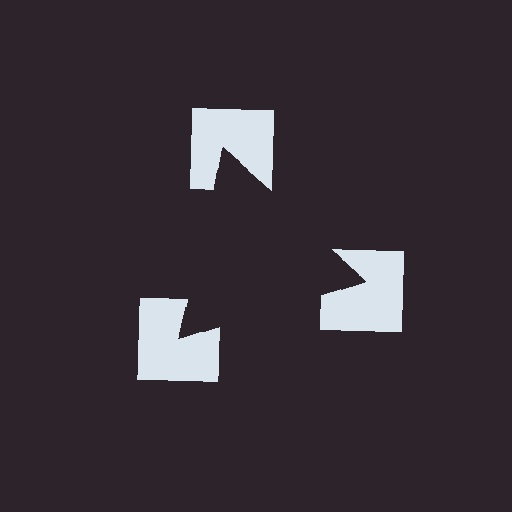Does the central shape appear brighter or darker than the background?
It typically appears slightly darker than the background, even though no actual brightness change is drawn.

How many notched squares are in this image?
There are 3 — one at each vertex of the illusory triangle.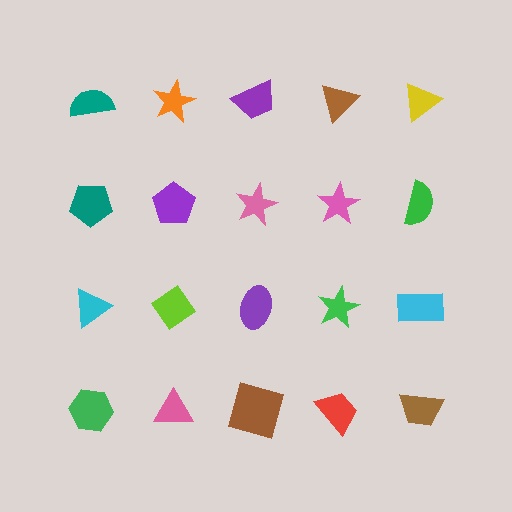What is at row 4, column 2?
A pink triangle.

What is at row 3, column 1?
A cyan triangle.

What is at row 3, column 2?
A lime diamond.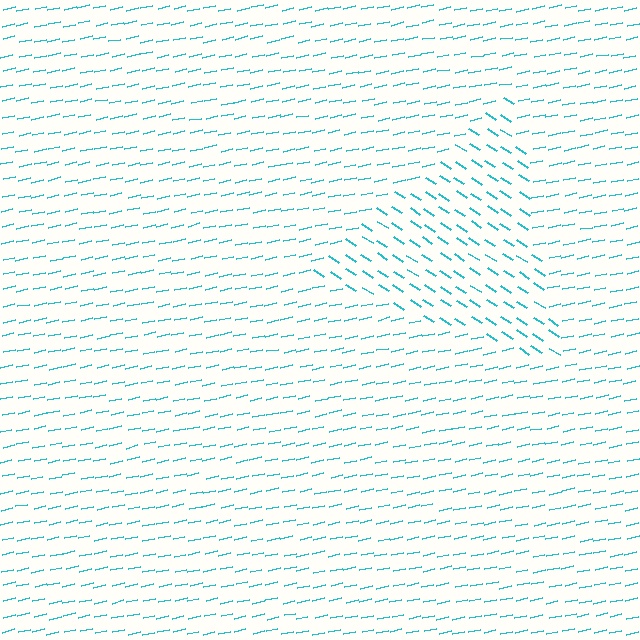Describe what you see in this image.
The image is filled with small cyan line segments. A triangle region in the image has lines oriented differently from the surrounding lines, creating a visible texture boundary.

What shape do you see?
I see a triangle.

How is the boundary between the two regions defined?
The boundary is defined purely by a change in line orientation (approximately 45 degrees difference). All lines are the same color and thickness.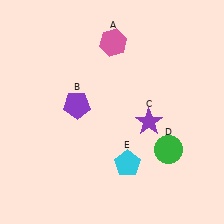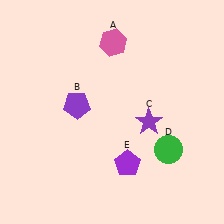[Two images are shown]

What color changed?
The pentagon (E) changed from cyan in Image 1 to purple in Image 2.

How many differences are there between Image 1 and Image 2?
There is 1 difference between the two images.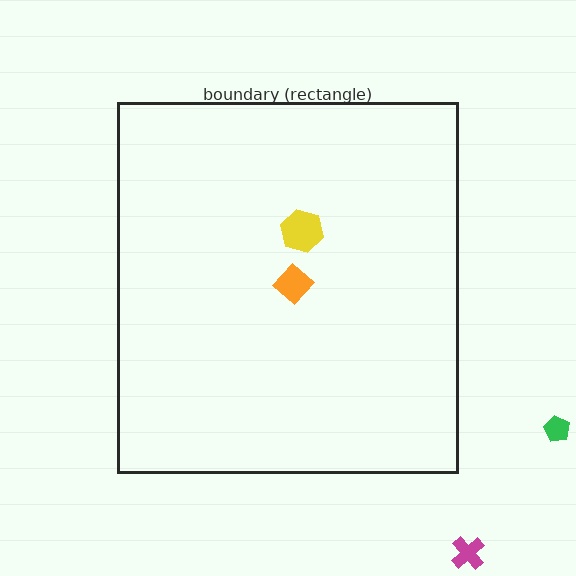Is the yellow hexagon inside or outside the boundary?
Inside.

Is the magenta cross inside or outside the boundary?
Outside.